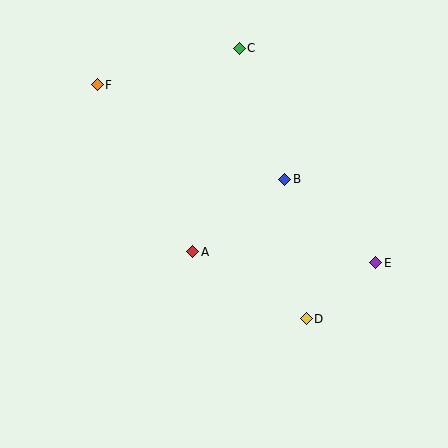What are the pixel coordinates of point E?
Point E is at (376, 263).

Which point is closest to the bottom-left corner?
Point A is closest to the bottom-left corner.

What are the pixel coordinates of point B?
Point B is at (285, 179).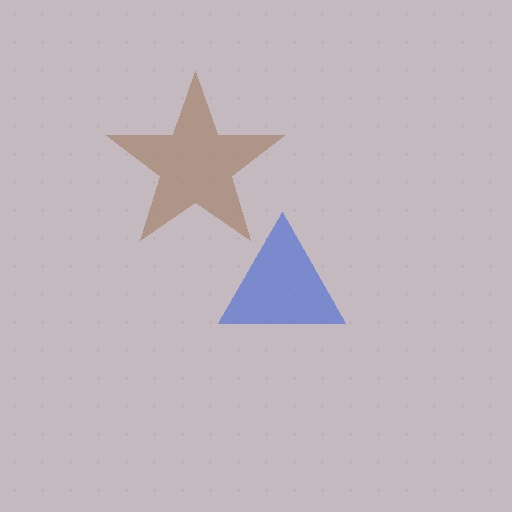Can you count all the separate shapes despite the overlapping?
Yes, there are 2 separate shapes.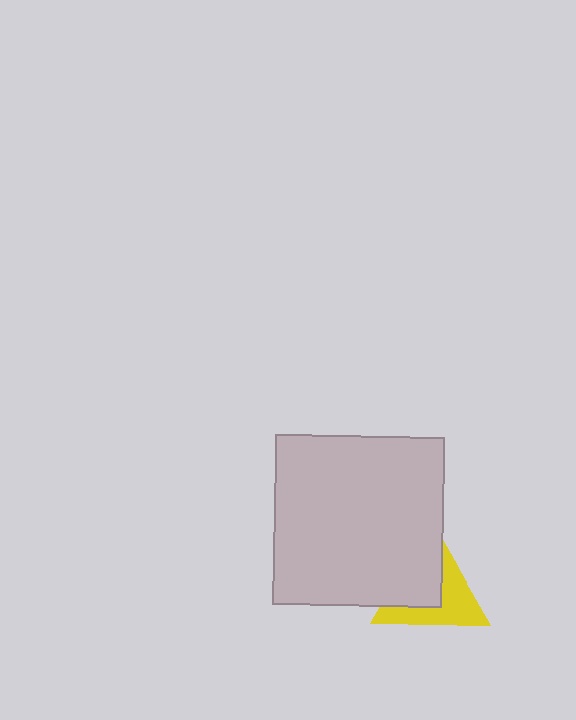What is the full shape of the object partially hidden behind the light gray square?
The partially hidden object is a yellow triangle.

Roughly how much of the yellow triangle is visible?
About half of it is visible (roughly 49%).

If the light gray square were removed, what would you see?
You would see the complete yellow triangle.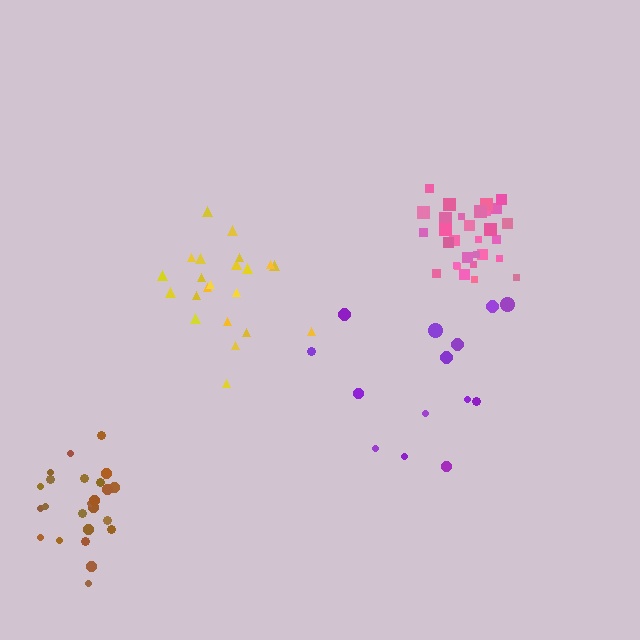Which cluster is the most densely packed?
Pink.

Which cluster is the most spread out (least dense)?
Purple.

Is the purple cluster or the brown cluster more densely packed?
Brown.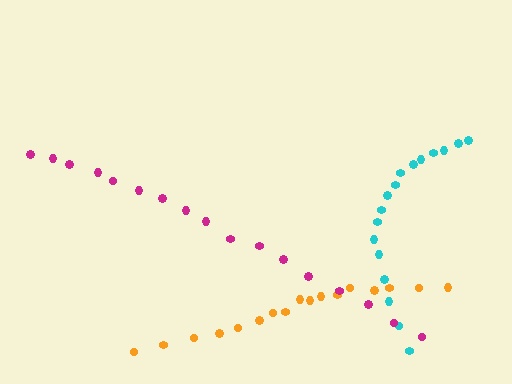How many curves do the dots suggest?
There are 3 distinct paths.